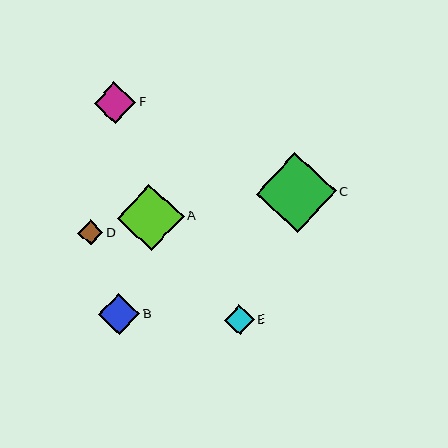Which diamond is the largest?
Diamond C is the largest with a size of approximately 80 pixels.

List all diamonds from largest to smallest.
From largest to smallest: C, A, F, B, E, D.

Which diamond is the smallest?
Diamond D is the smallest with a size of approximately 25 pixels.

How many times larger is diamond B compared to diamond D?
Diamond B is approximately 1.6 times the size of diamond D.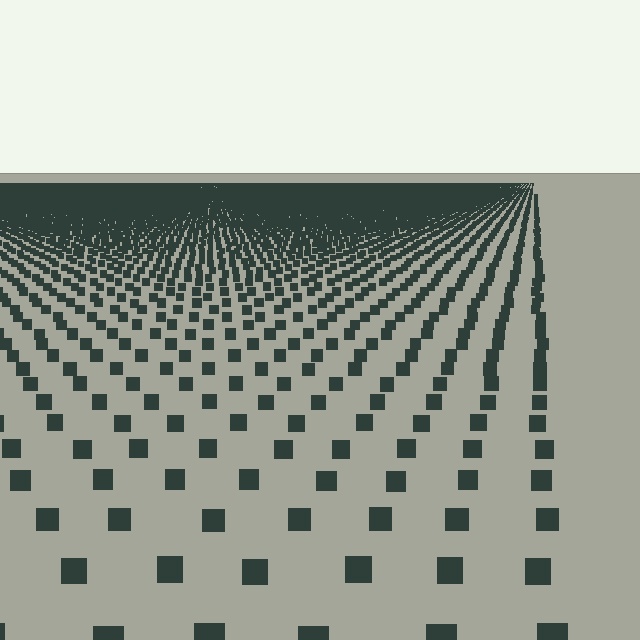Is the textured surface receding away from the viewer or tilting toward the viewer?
The surface is receding away from the viewer. Texture elements get smaller and denser toward the top.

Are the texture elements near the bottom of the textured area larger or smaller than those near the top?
Larger. Near the bottom, elements are closer to the viewer and appear at a bigger on-screen size.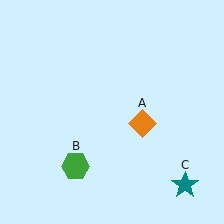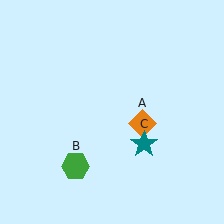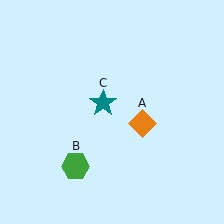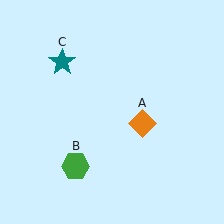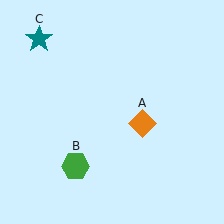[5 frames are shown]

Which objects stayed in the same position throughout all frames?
Orange diamond (object A) and green hexagon (object B) remained stationary.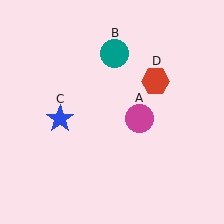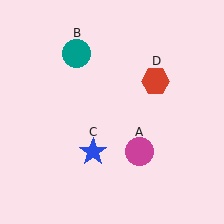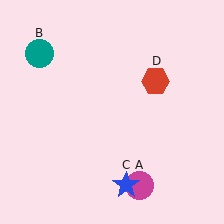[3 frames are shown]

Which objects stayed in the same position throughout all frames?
Red hexagon (object D) remained stationary.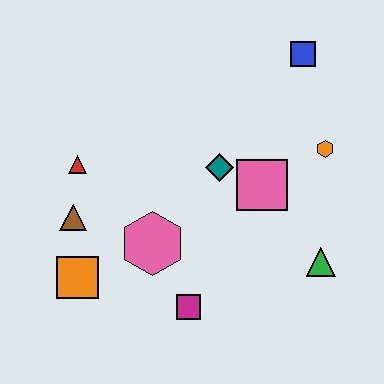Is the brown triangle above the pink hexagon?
Yes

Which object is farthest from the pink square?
The orange square is farthest from the pink square.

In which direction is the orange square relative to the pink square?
The orange square is to the left of the pink square.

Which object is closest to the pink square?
The teal diamond is closest to the pink square.